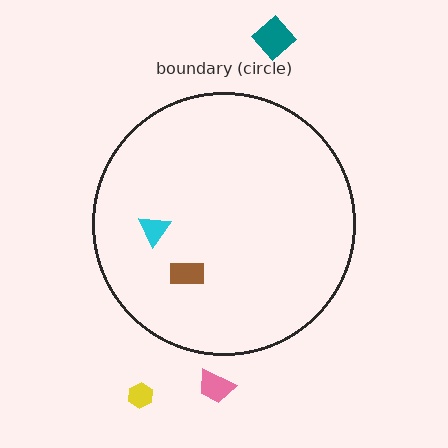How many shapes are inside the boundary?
2 inside, 3 outside.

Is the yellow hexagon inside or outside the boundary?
Outside.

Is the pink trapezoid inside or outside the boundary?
Outside.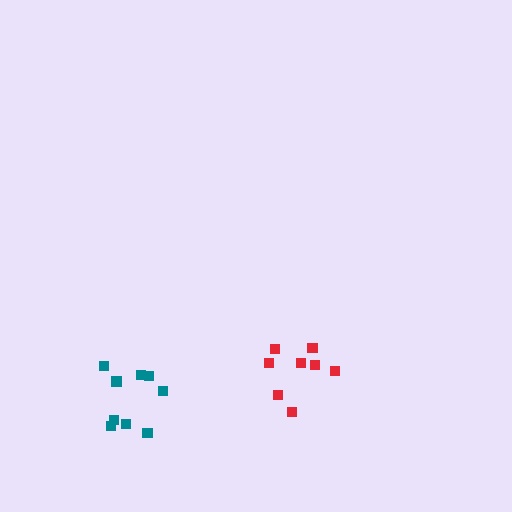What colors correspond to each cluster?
The clusters are colored: red, teal.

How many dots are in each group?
Group 1: 8 dots, Group 2: 9 dots (17 total).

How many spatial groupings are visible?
There are 2 spatial groupings.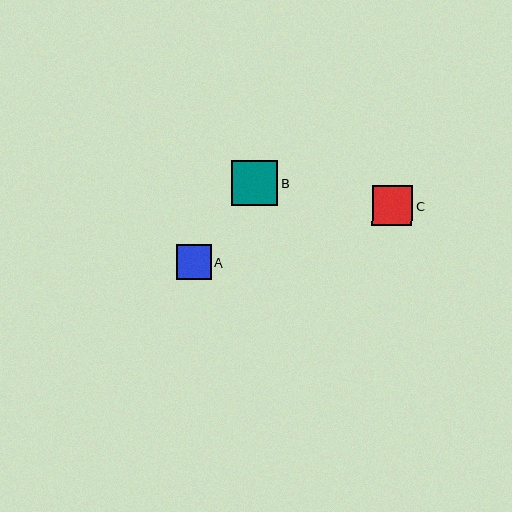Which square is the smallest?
Square A is the smallest with a size of approximately 35 pixels.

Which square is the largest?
Square B is the largest with a size of approximately 46 pixels.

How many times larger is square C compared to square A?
Square C is approximately 1.1 times the size of square A.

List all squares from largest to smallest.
From largest to smallest: B, C, A.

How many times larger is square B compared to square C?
Square B is approximately 1.1 times the size of square C.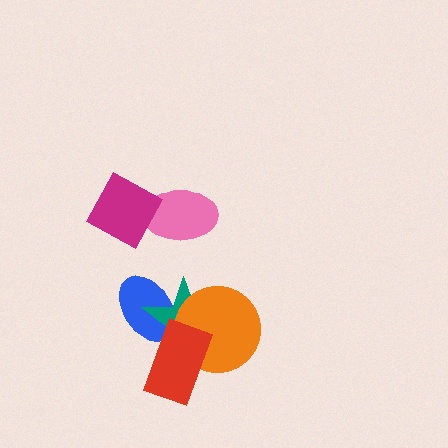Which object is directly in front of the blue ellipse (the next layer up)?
The teal star is directly in front of the blue ellipse.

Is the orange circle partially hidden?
Yes, it is partially covered by another shape.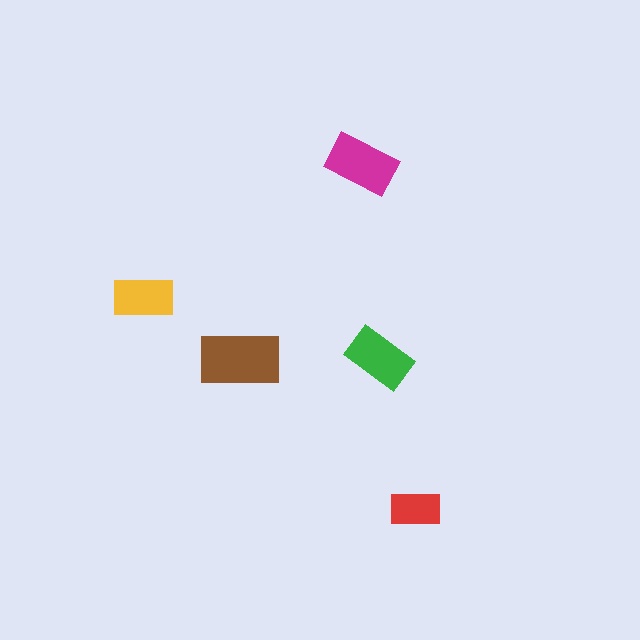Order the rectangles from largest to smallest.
the brown one, the magenta one, the green one, the yellow one, the red one.